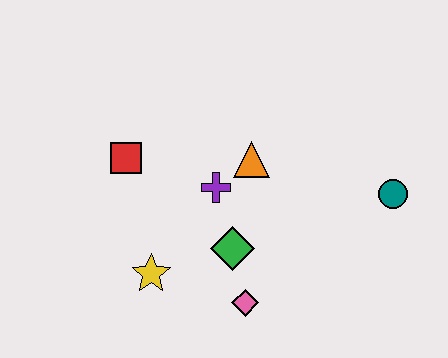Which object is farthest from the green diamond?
The teal circle is farthest from the green diamond.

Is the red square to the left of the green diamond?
Yes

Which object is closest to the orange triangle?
The purple cross is closest to the orange triangle.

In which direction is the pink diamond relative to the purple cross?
The pink diamond is below the purple cross.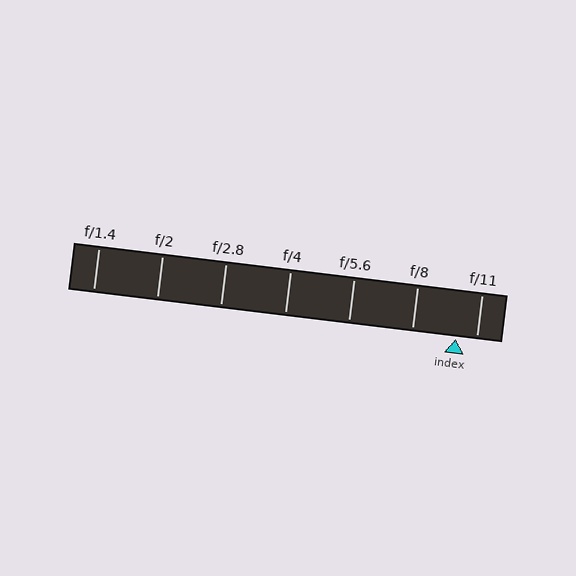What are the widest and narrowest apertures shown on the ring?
The widest aperture shown is f/1.4 and the narrowest is f/11.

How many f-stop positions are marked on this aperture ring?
There are 7 f-stop positions marked.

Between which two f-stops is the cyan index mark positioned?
The index mark is between f/8 and f/11.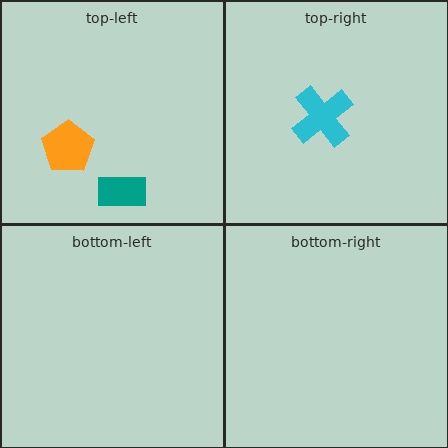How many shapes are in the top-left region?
2.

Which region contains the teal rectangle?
The top-left region.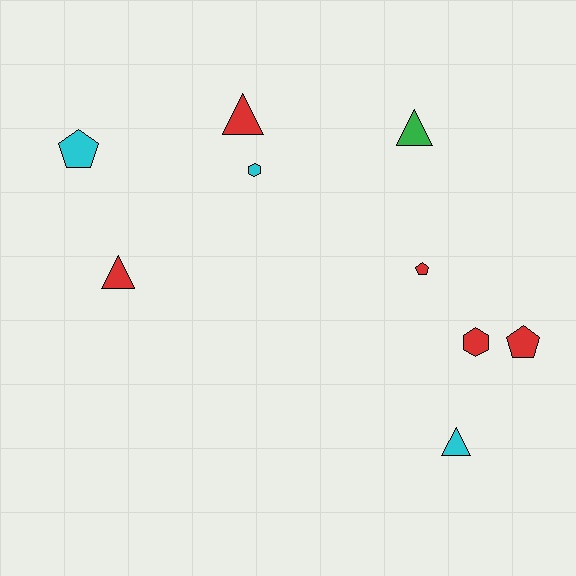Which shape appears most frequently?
Triangle, with 4 objects.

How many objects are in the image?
There are 9 objects.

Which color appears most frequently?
Red, with 5 objects.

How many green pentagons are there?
There are no green pentagons.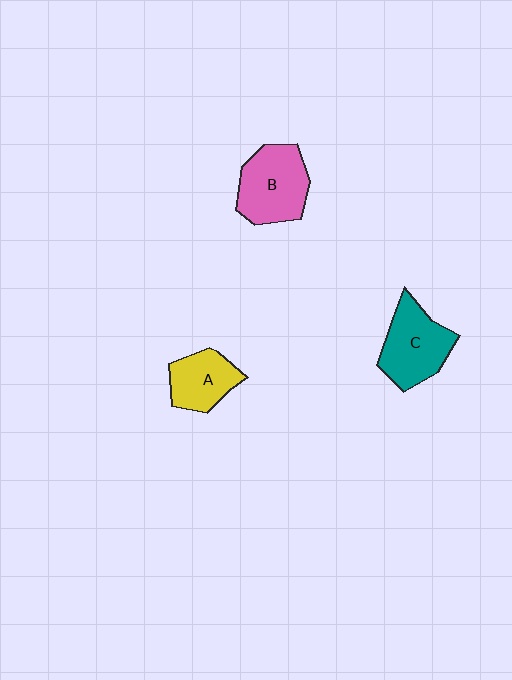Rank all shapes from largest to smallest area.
From largest to smallest: B (pink), C (teal), A (yellow).